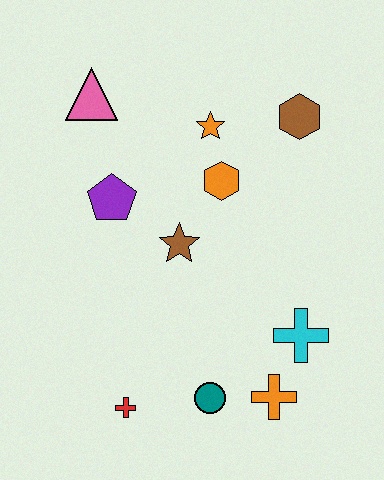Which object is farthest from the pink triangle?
The orange cross is farthest from the pink triangle.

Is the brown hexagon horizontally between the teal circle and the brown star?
No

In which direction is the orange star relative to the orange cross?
The orange star is above the orange cross.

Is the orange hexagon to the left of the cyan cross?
Yes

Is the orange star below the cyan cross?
No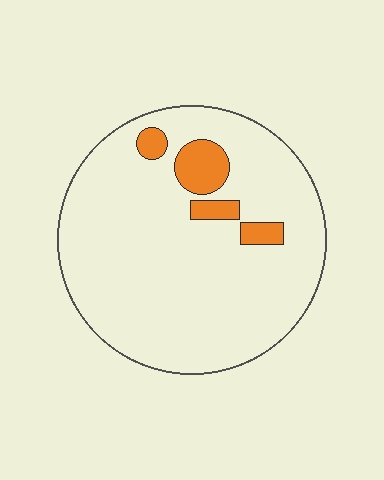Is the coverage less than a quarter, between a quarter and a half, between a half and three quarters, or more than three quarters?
Less than a quarter.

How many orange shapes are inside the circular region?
4.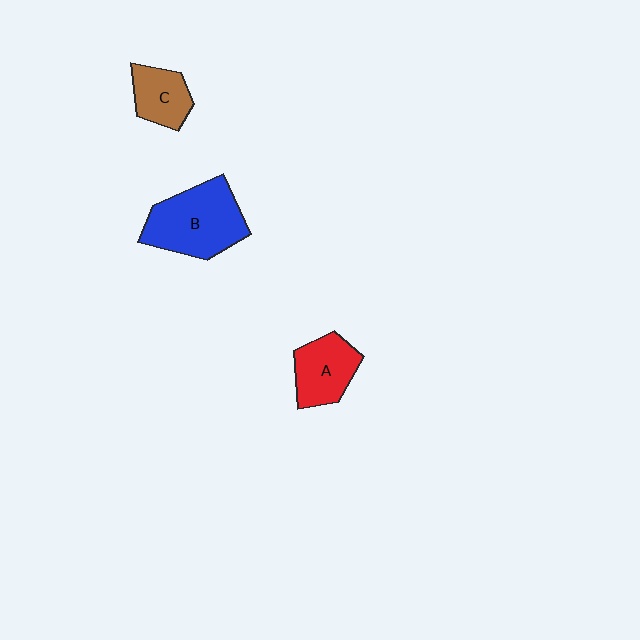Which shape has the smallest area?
Shape C (brown).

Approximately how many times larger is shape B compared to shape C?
Approximately 2.0 times.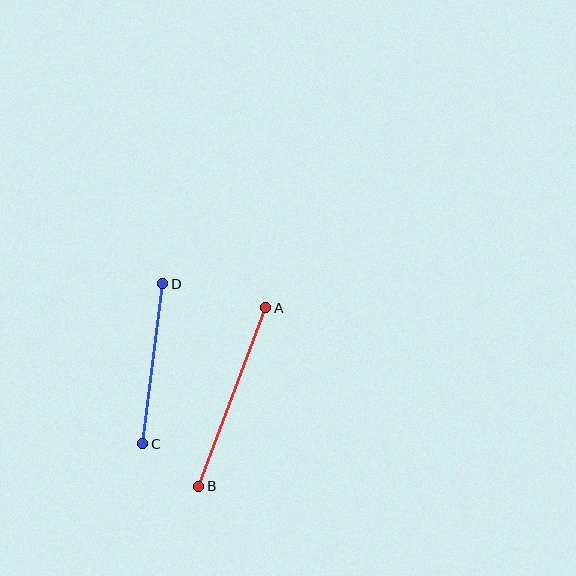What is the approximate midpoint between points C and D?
The midpoint is at approximately (153, 364) pixels.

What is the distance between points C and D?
The distance is approximately 161 pixels.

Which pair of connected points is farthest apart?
Points A and B are farthest apart.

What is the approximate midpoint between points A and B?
The midpoint is at approximately (232, 397) pixels.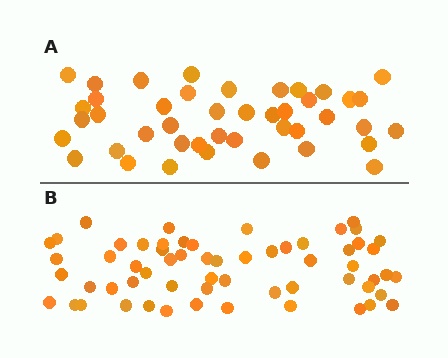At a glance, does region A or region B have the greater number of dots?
Region B (the bottom region) has more dots.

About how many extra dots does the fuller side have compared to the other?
Region B has approximately 15 more dots than region A.